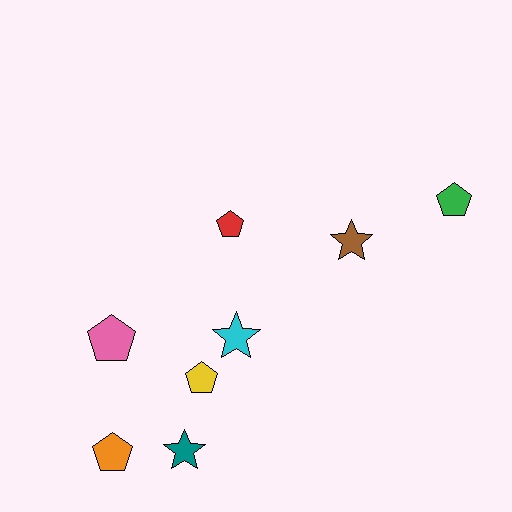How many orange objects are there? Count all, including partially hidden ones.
There is 1 orange object.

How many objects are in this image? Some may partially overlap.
There are 8 objects.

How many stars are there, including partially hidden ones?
There are 3 stars.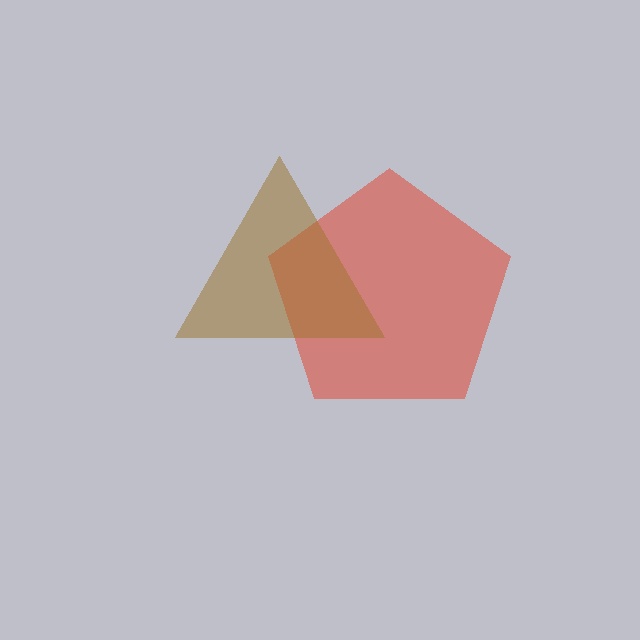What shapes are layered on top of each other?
The layered shapes are: a red pentagon, a brown triangle.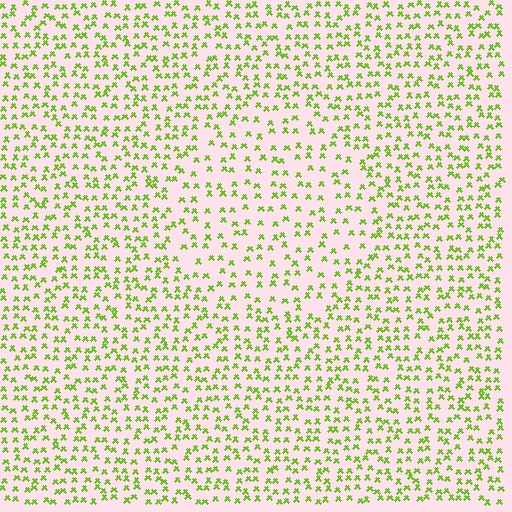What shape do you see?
I see a circle.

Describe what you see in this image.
The image contains small lime elements arranged at two different densities. A circle-shaped region is visible where the elements are less densely packed than the surrounding area.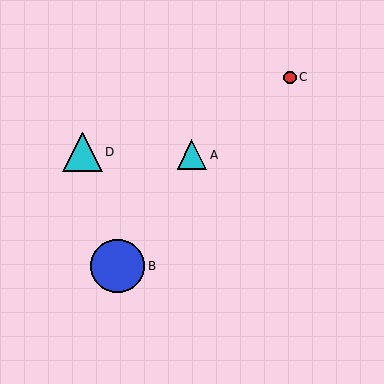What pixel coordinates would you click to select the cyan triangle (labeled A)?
Click at (192, 155) to select the cyan triangle A.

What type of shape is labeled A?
Shape A is a cyan triangle.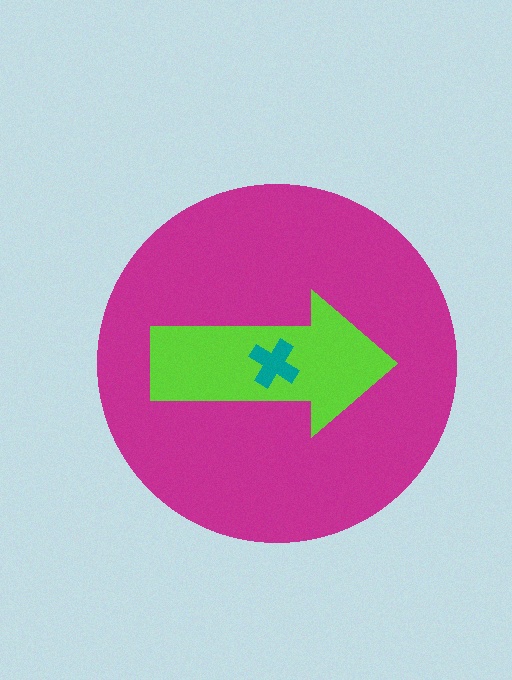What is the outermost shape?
The magenta circle.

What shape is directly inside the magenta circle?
The lime arrow.